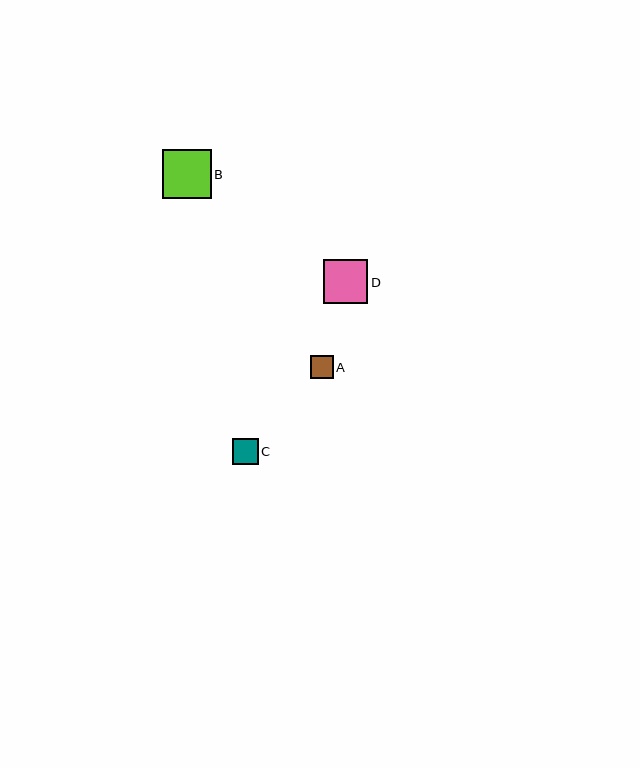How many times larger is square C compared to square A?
Square C is approximately 1.1 times the size of square A.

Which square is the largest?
Square B is the largest with a size of approximately 49 pixels.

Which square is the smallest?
Square A is the smallest with a size of approximately 23 pixels.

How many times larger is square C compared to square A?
Square C is approximately 1.1 times the size of square A.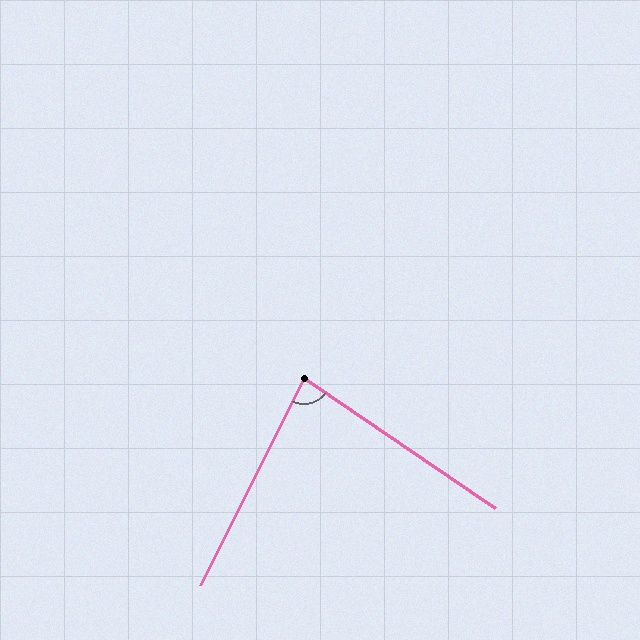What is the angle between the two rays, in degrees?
Approximately 82 degrees.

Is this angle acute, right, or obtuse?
It is acute.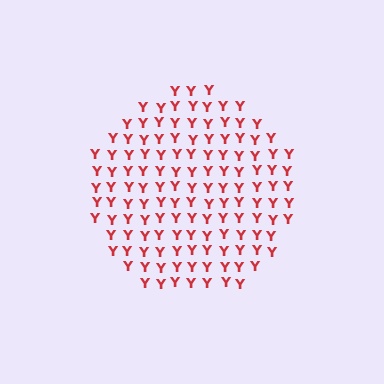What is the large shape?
The large shape is a circle.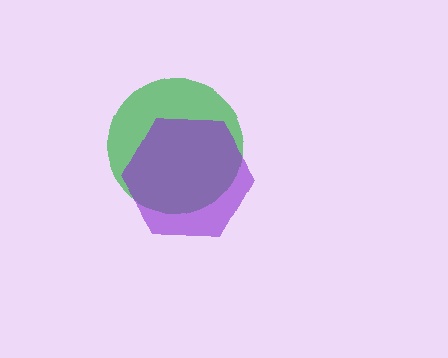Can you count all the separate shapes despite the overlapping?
Yes, there are 2 separate shapes.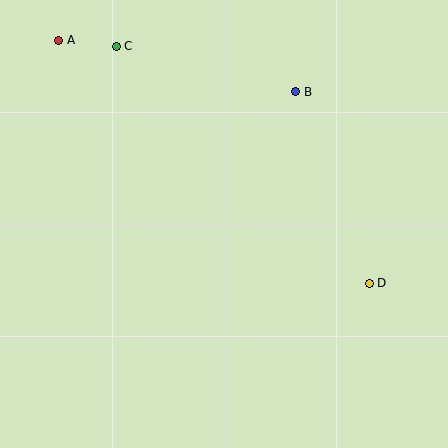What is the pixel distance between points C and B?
The distance between C and B is 185 pixels.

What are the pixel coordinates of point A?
Point A is at (59, 40).